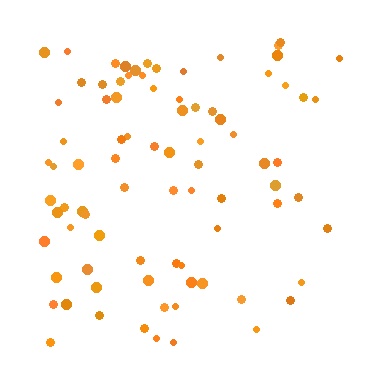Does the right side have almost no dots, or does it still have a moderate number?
Still a moderate number, just noticeably fewer than the left.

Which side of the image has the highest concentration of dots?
The left.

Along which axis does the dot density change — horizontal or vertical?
Horizontal.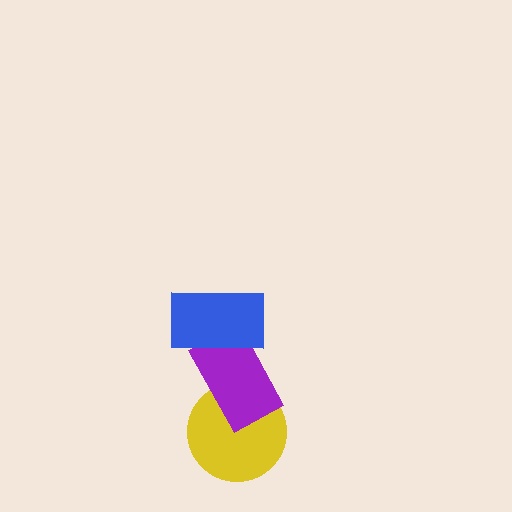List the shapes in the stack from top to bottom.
From top to bottom: the blue rectangle, the purple rectangle, the yellow circle.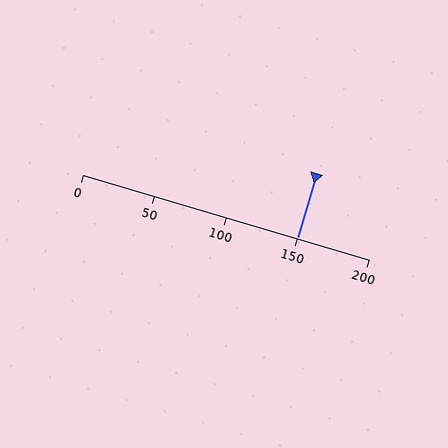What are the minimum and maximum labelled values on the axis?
The axis runs from 0 to 200.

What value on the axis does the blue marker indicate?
The marker indicates approximately 150.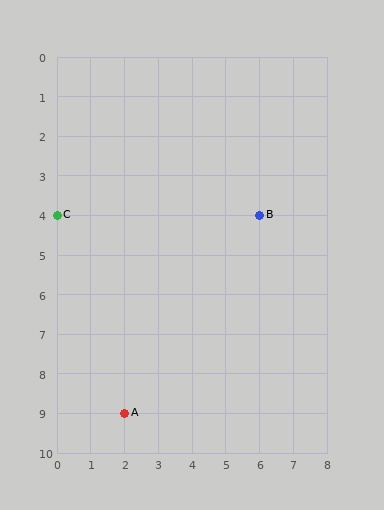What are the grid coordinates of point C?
Point C is at grid coordinates (0, 4).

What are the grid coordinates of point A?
Point A is at grid coordinates (2, 9).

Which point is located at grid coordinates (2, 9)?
Point A is at (2, 9).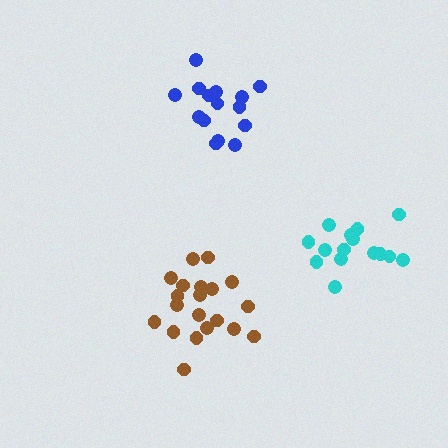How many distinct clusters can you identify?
There are 3 distinct clusters.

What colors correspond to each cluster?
The clusters are colored: cyan, blue, brown.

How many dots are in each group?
Group 1: 15 dots, Group 2: 15 dots, Group 3: 20 dots (50 total).